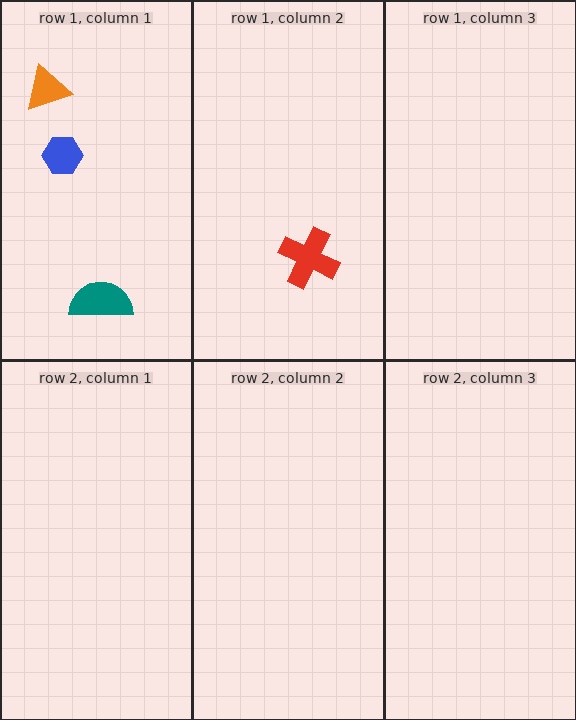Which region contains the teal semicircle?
The row 1, column 1 region.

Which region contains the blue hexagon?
The row 1, column 1 region.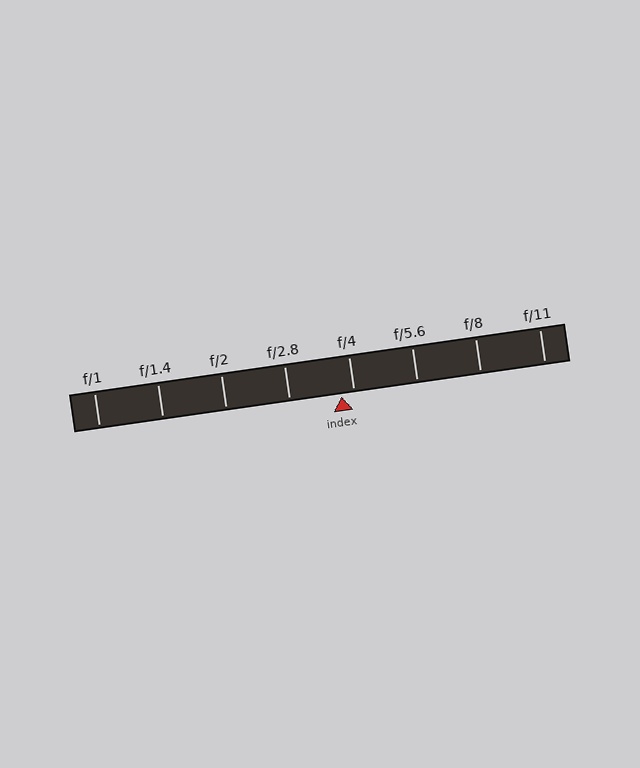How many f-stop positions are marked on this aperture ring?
There are 8 f-stop positions marked.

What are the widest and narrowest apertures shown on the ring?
The widest aperture shown is f/1 and the narrowest is f/11.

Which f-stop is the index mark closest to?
The index mark is closest to f/4.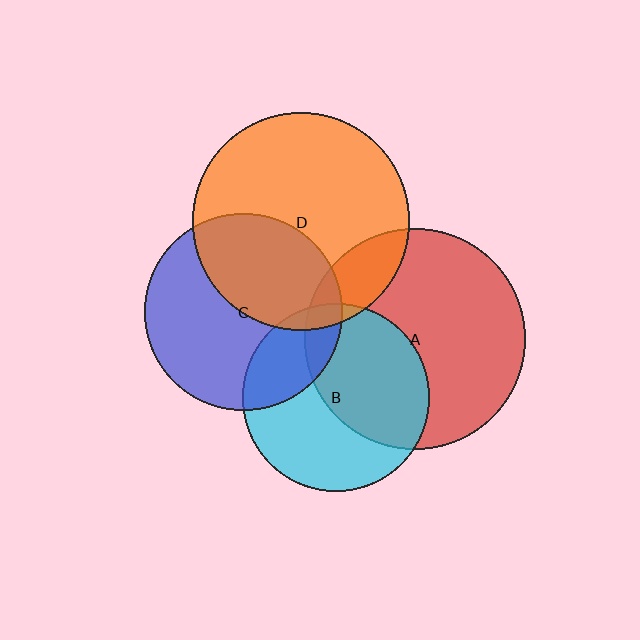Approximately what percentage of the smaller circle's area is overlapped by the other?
Approximately 25%.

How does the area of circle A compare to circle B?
Approximately 1.4 times.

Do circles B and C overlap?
Yes.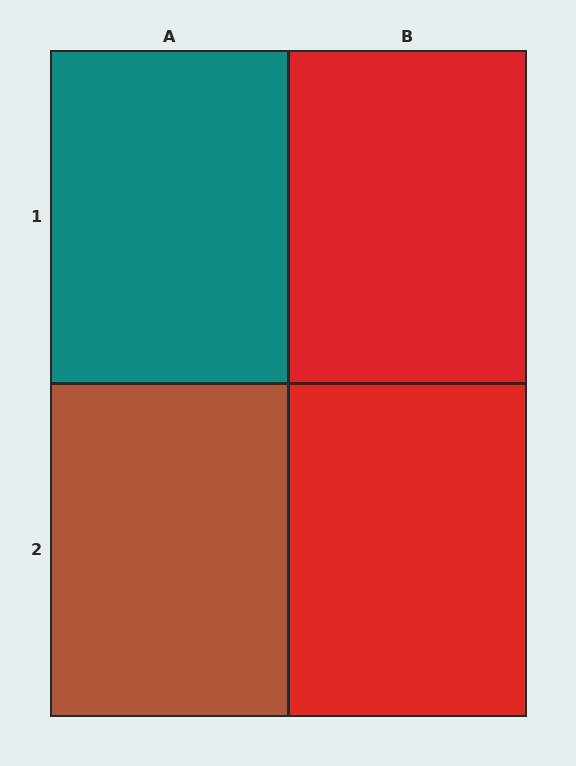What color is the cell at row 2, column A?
Brown.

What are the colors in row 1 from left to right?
Teal, red.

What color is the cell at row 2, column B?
Red.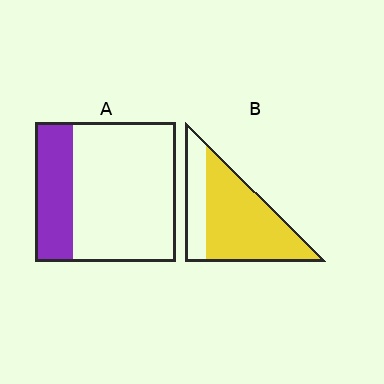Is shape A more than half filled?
No.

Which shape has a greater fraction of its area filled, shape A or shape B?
Shape B.